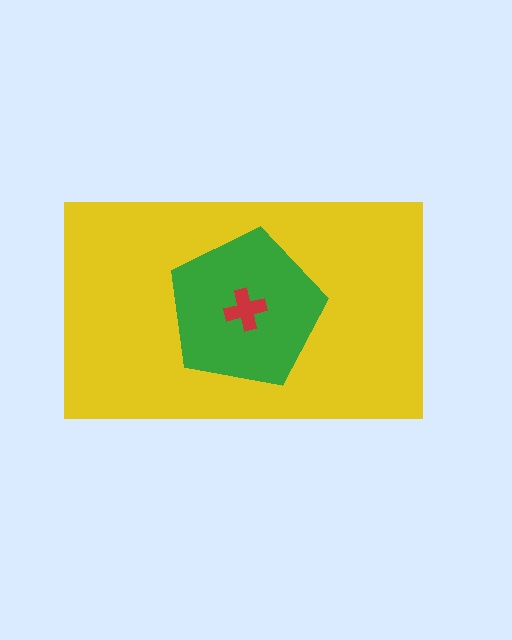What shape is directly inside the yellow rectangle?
The green pentagon.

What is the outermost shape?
The yellow rectangle.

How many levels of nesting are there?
3.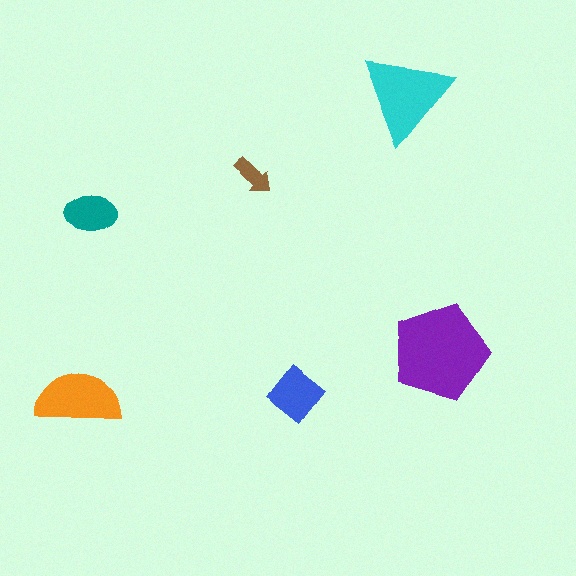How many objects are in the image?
There are 6 objects in the image.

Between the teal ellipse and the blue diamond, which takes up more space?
The blue diamond.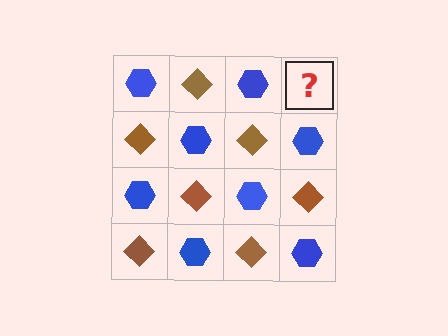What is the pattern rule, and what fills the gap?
The rule is that it alternates blue hexagon and brown diamond in a checkerboard pattern. The gap should be filled with a brown diamond.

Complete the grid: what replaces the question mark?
The question mark should be replaced with a brown diamond.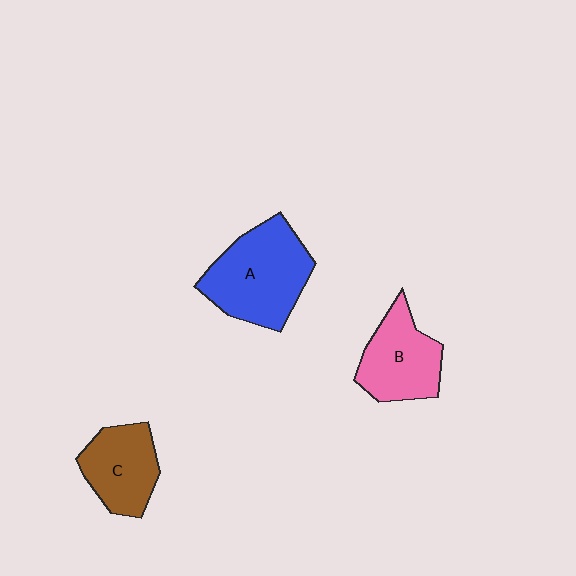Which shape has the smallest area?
Shape C (brown).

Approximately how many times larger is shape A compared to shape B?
Approximately 1.4 times.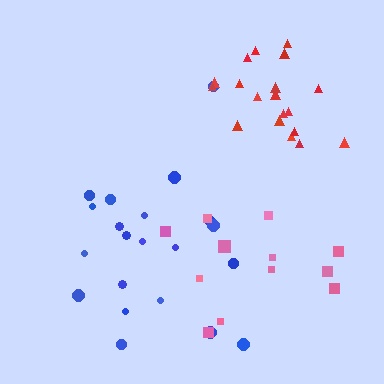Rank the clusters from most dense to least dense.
red, blue, pink.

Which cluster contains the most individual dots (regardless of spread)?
Blue (21).